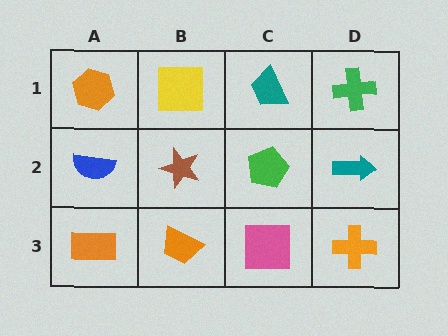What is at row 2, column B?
A brown star.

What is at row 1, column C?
A teal trapezoid.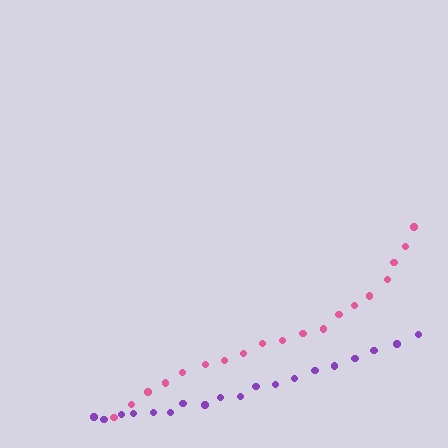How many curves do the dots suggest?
There are 2 distinct paths.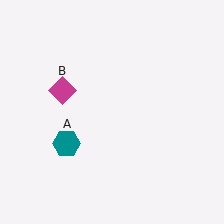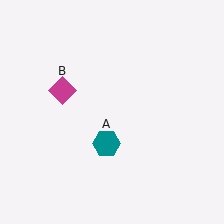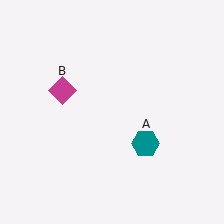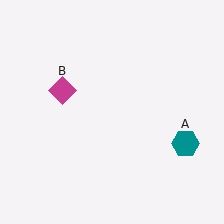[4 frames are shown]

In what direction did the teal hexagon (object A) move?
The teal hexagon (object A) moved right.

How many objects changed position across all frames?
1 object changed position: teal hexagon (object A).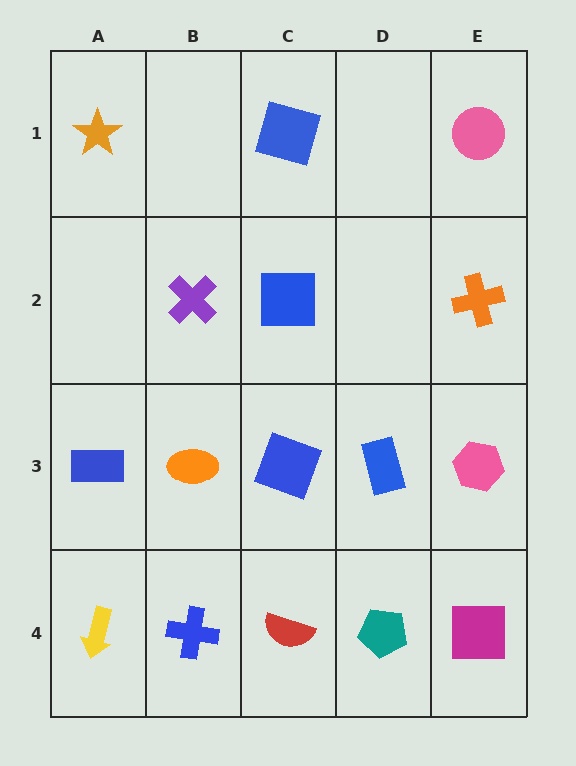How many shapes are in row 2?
3 shapes.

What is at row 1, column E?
A pink circle.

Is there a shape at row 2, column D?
No, that cell is empty.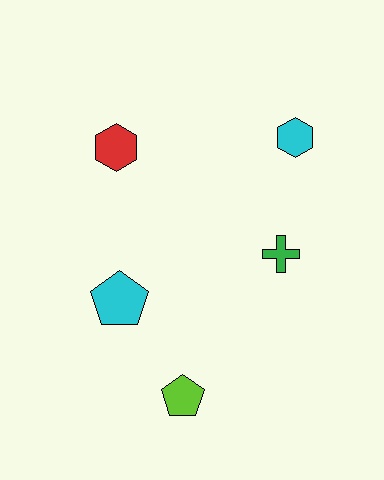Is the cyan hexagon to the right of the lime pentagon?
Yes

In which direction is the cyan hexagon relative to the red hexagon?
The cyan hexagon is to the right of the red hexagon.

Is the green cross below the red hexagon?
Yes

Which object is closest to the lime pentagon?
The cyan pentagon is closest to the lime pentagon.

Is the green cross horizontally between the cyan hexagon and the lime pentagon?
Yes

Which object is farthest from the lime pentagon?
The cyan hexagon is farthest from the lime pentagon.